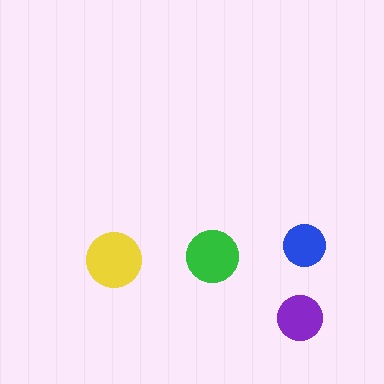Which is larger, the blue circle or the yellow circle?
The yellow one.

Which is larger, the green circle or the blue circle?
The green one.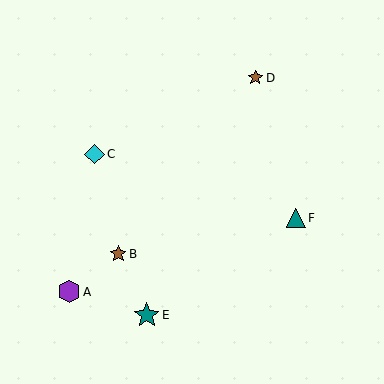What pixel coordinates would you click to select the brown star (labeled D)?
Click at (255, 78) to select the brown star D.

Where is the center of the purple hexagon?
The center of the purple hexagon is at (69, 292).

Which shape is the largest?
The teal star (labeled E) is the largest.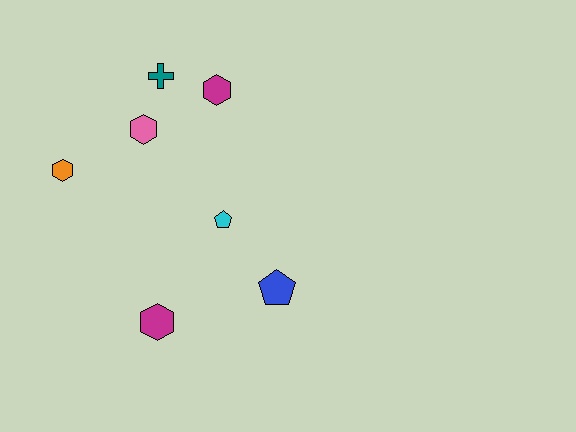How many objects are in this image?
There are 7 objects.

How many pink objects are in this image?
There is 1 pink object.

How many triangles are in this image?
There are no triangles.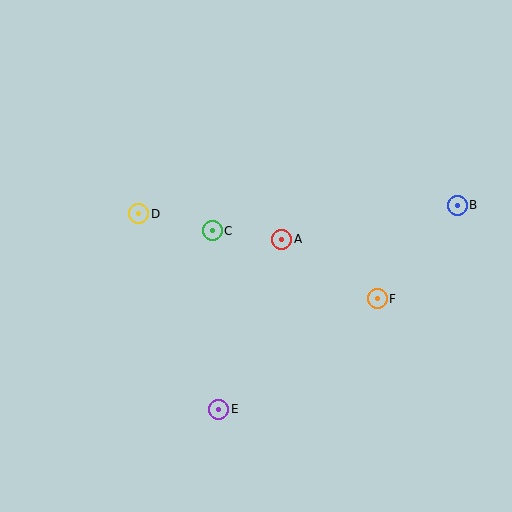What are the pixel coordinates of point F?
Point F is at (377, 299).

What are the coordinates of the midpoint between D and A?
The midpoint between D and A is at (210, 227).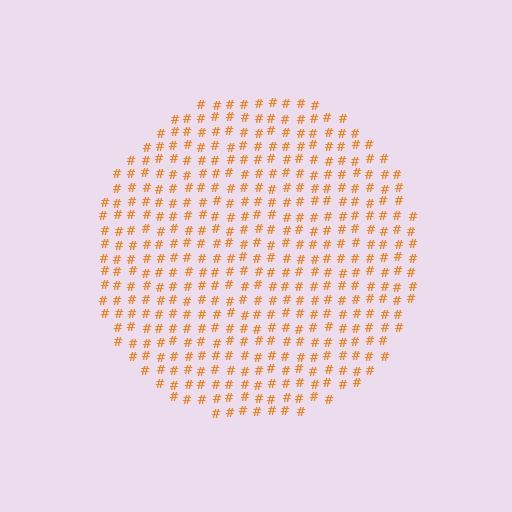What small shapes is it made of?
It is made of small hash symbols.